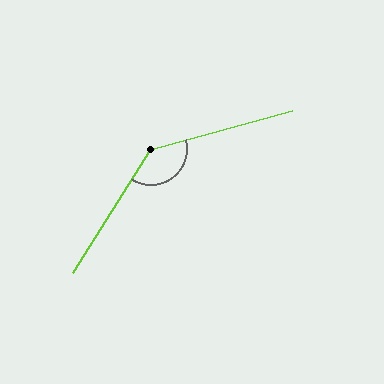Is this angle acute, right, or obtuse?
It is obtuse.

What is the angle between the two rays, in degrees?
Approximately 137 degrees.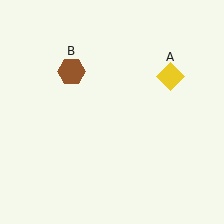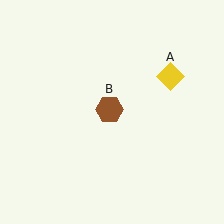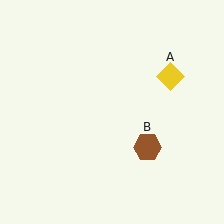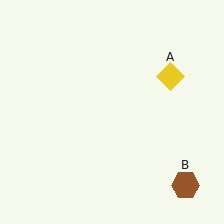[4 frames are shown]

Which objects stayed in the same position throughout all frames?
Yellow diamond (object A) remained stationary.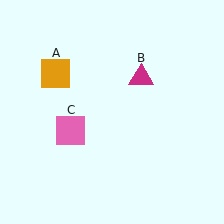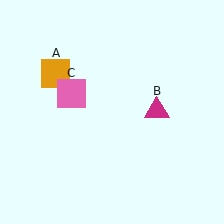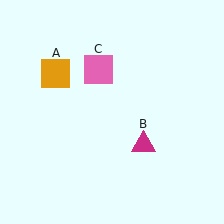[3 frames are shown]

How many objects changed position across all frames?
2 objects changed position: magenta triangle (object B), pink square (object C).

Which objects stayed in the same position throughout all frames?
Orange square (object A) remained stationary.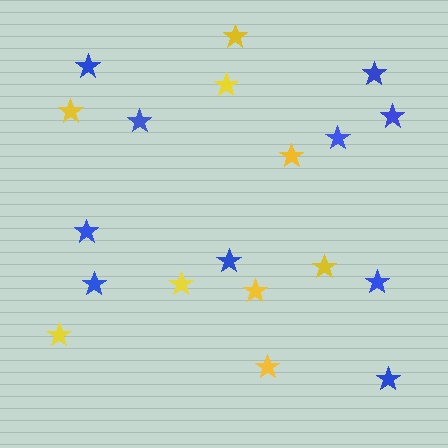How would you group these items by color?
There are 2 groups: one group of yellow stars (9) and one group of blue stars (10).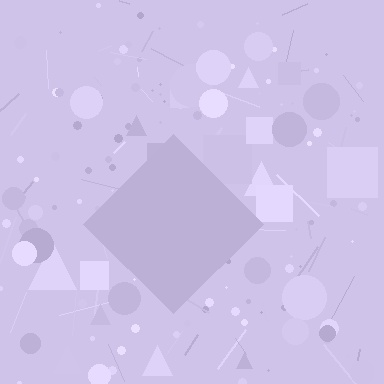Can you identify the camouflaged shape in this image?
The camouflaged shape is a diamond.